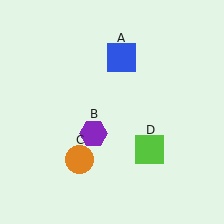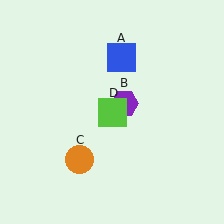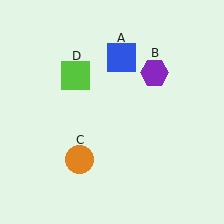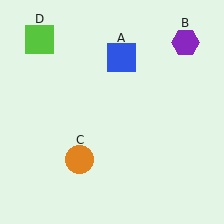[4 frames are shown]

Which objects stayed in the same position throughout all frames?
Blue square (object A) and orange circle (object C) remained stationary.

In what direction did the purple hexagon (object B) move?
The purple hexagon (object B) moved up and to the right.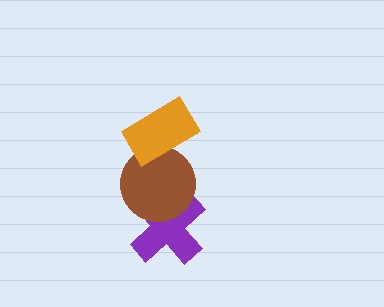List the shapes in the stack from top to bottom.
From top to bottom: the orange rectangle, the brown circle, the purple cross.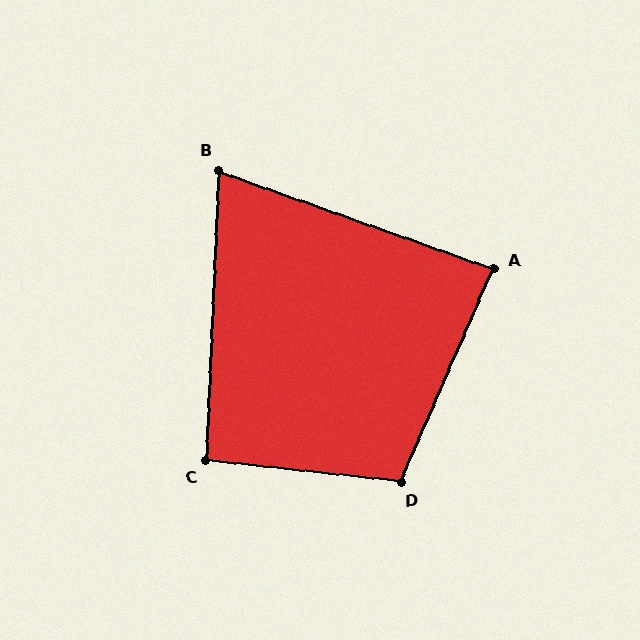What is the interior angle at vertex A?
Approximately 86 degrees (approximately right).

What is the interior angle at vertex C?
Approximately 94 degrees (approximately right).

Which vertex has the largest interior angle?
D, at approximately 107 degrees.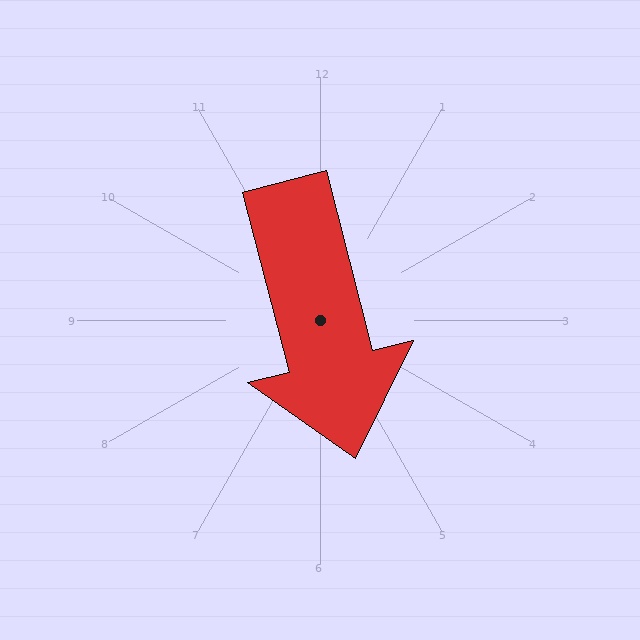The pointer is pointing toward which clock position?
Roughly 6 o'clock.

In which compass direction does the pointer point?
South.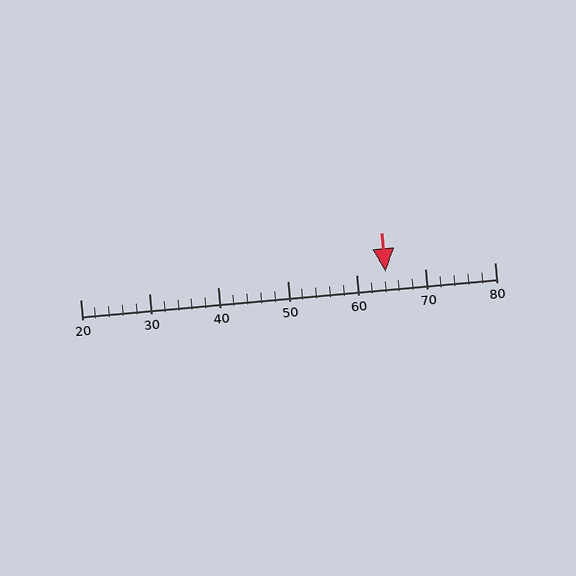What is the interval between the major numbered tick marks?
The major tick marks are spaced 10 units apart.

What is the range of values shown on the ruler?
The ruler shows values from 20 to 80.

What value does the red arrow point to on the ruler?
The red arrow points to approximately 64.